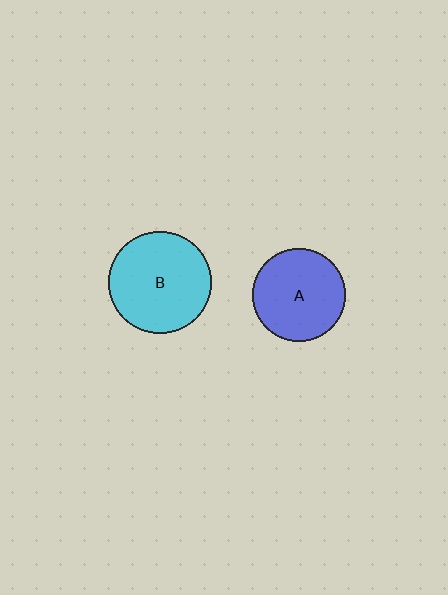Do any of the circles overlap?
No, none of the circles overlap.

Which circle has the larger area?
Circle B (cyan).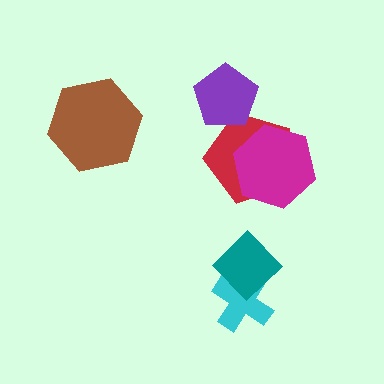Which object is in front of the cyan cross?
The teal diamond is in front of the cyan cross.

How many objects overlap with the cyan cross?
1 object overlaps with the cyan cross.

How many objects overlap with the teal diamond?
1 object overlaps with the teal diamond.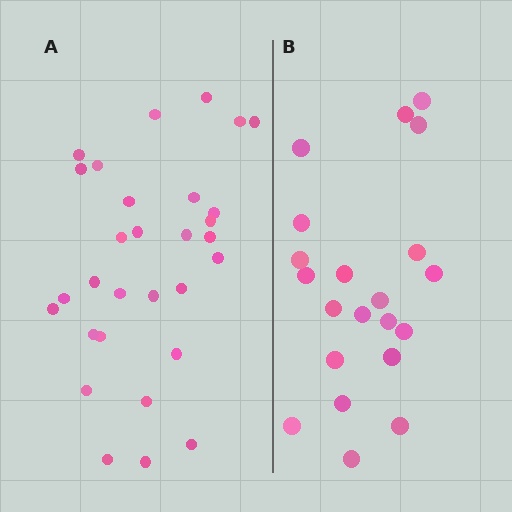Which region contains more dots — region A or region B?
Region A (the left region) has more dots.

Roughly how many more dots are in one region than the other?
Region A has roughly 8 or so more dots than region B.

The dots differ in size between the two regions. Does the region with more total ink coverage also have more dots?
No. Region B has more total ink coverage because its dots are larger, but region A actually contains more individual dots. Total area can be misleading — the number of items is what matters here.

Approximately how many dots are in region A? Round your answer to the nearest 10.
About 30 dots.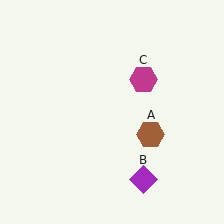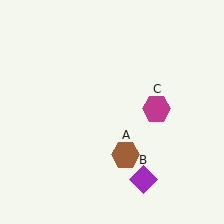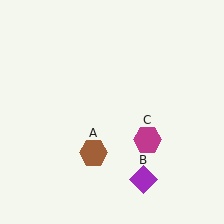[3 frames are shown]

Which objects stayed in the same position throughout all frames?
Purple diamond (object B) remained stationary.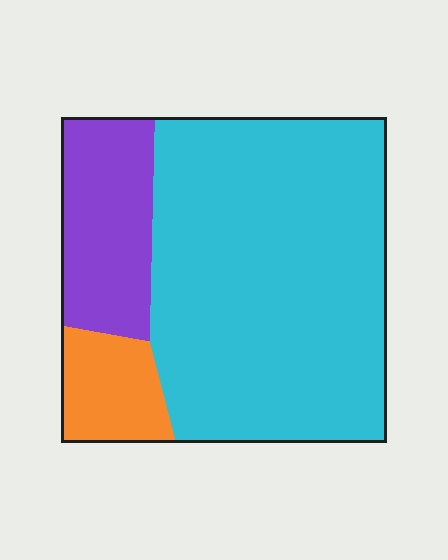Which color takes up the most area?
Cyan, at roughly 70%.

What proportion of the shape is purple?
Purple covers 19% of the shape.